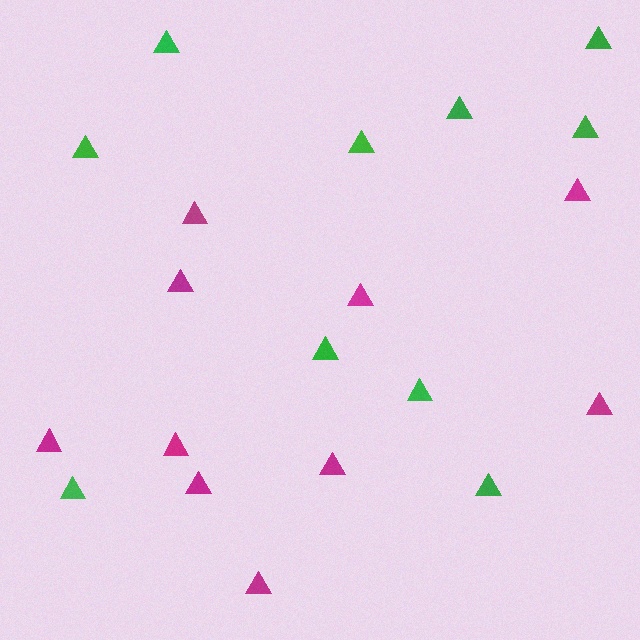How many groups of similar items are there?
There are 2 groups: one group of green triangles (10) and one group of magenta triangles (10).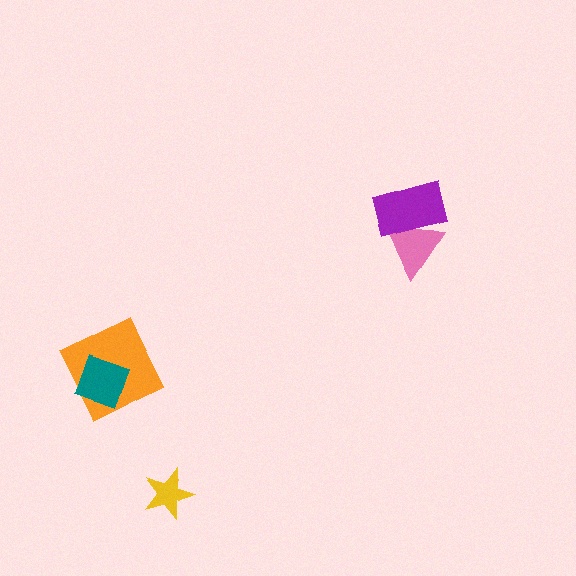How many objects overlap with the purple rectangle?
1 object overlaps with the purple rectangle.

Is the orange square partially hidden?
Yes, it is partially covered by another shape.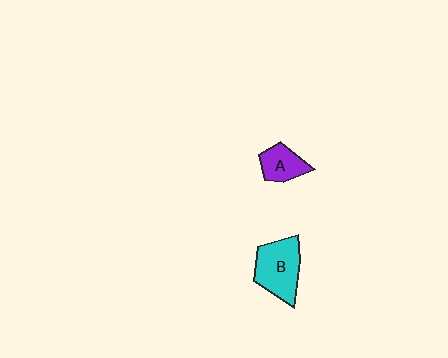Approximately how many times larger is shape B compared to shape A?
Approximately 1.7 times.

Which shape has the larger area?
Shape B (cyan).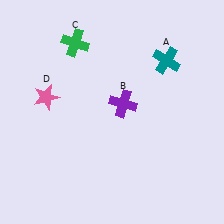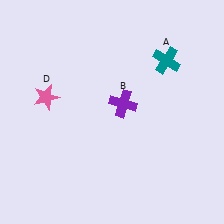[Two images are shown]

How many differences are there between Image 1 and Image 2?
There is 1 difference between the two images.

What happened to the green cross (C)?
The green cross (C) was removed in Image 2. It was in the top-left area of Image 1.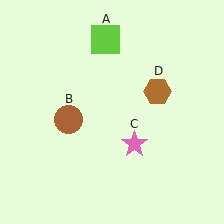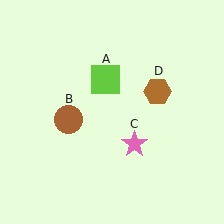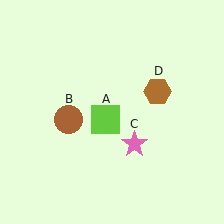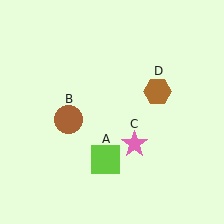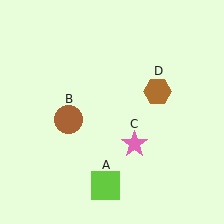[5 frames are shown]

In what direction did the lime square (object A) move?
The lime square (object A) moved down.